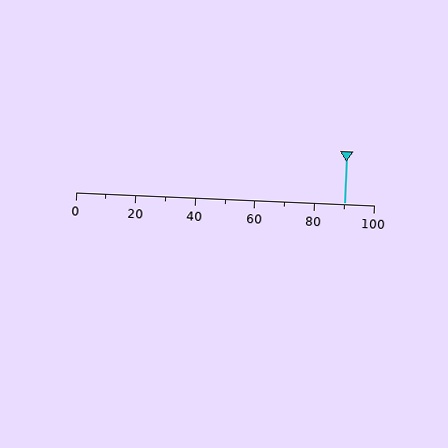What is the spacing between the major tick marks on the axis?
The major ticks are spaced 20 apart.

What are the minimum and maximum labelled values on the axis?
The axis runs from 0 to 100.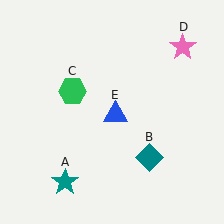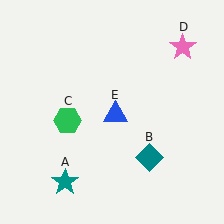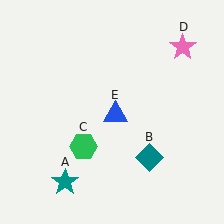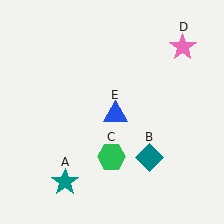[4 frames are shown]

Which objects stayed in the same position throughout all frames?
Teal star (object A) and teal diamond (object B) and pink star (object D) and blue triangle (object E) remained stationary.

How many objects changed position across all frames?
1 object changed position: green hexagon (object C).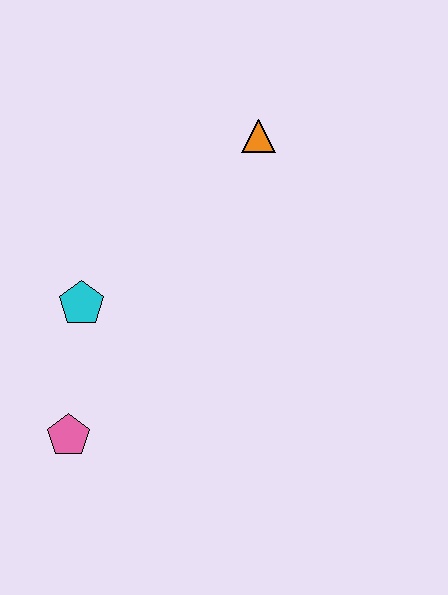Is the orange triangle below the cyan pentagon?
No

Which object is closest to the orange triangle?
The cyan pentagon is closest to the orange triangle.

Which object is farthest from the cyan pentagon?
The orange triangle is farthest from the cyan pentagon.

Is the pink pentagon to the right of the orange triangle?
No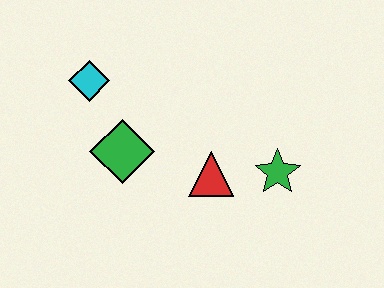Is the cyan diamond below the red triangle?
No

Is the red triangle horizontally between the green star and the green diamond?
Yes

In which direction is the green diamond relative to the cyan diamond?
The green diamond is below the cyan diamond.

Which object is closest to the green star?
The red triangle is closest to the green star.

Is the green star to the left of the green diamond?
No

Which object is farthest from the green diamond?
The green star is farthest from the green diamond.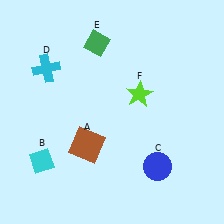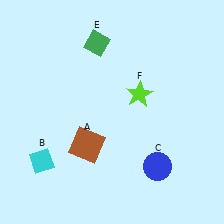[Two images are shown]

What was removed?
The cyan cross (D) was removed in Image 2.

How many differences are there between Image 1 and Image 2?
There is 1 difference between the two images.